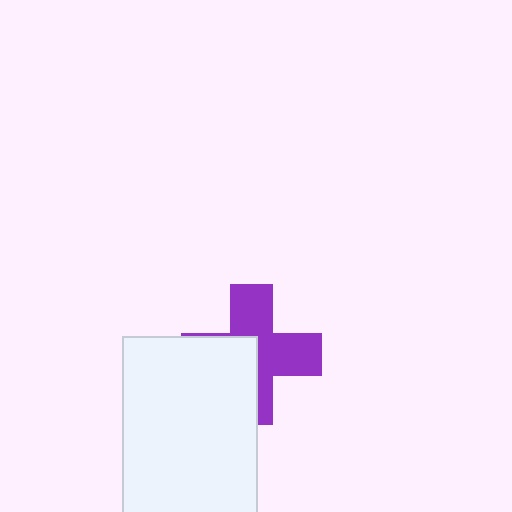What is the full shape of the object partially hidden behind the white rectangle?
The partially hidden object is a purple cross.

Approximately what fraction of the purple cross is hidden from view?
Roughly 43% of the purple cross is hidden behind the white rectangle.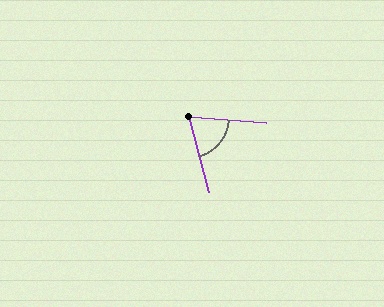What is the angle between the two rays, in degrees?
Approximately 71 degrees.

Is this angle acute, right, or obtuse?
It is acute.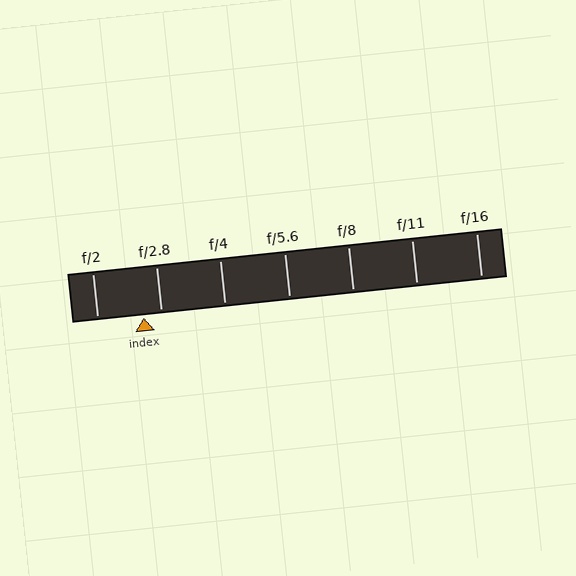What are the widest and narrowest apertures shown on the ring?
The widest aperture shown is f/2 and the narrowest is f/16.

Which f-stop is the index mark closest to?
The index mark is closest to f/2.8.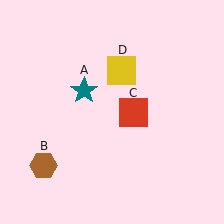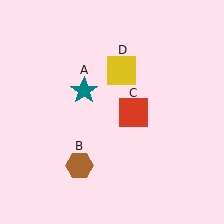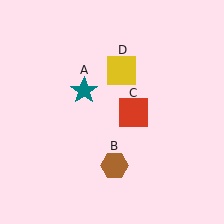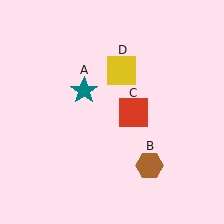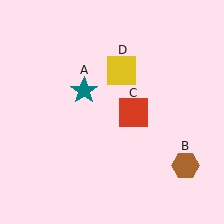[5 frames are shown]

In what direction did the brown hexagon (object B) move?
The brown hexagon (object B) moved right.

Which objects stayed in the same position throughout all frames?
Teal star (object A) and red square (object C) and yellow square (object D) remained stationary.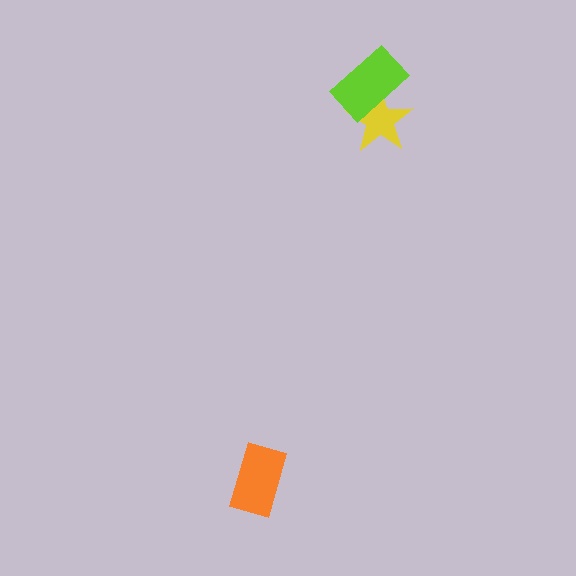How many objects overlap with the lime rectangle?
1 object overlaps with the lime rectangle.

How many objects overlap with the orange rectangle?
0 objects overlap with the orange rectangle.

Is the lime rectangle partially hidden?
No, no other shape covers it.